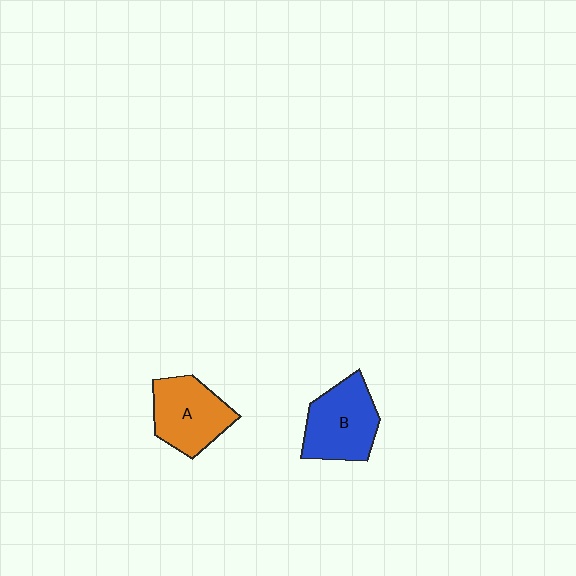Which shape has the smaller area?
Shape A (orange).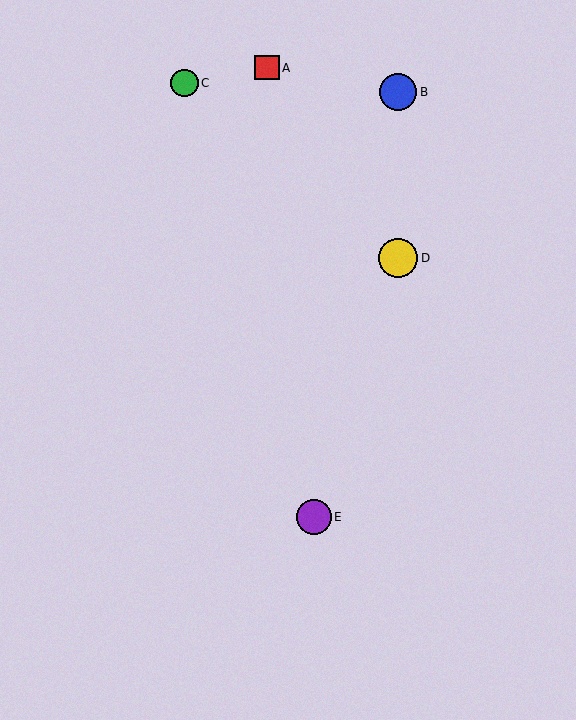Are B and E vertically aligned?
No, B is at x≈398 and E is at x≈314.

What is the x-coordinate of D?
Object D is at x≈398.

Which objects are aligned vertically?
Objects B, D are aligned vertically.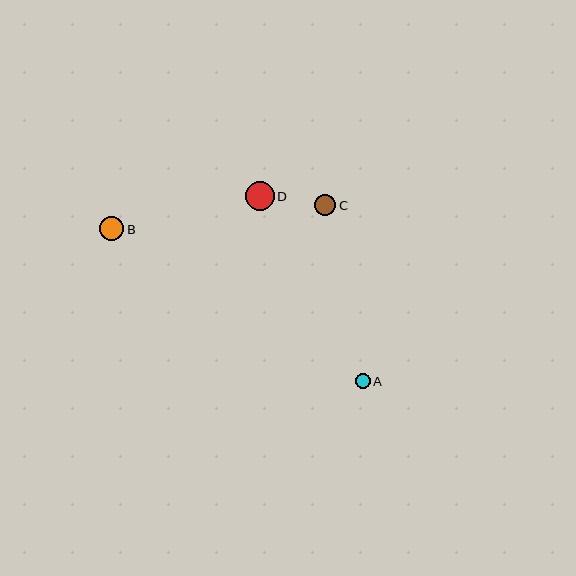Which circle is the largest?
Circle D is the largest with a size of approximately 29 pixels.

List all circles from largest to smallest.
From largest to smallest: D, B, C, A.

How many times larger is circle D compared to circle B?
Circle D is approximately 1.2 times the size of circle B.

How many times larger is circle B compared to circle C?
Circle B is approximately 1.1 times the size of circle C.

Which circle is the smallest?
Circle A is the smallest with a size of approximately 15 pixels.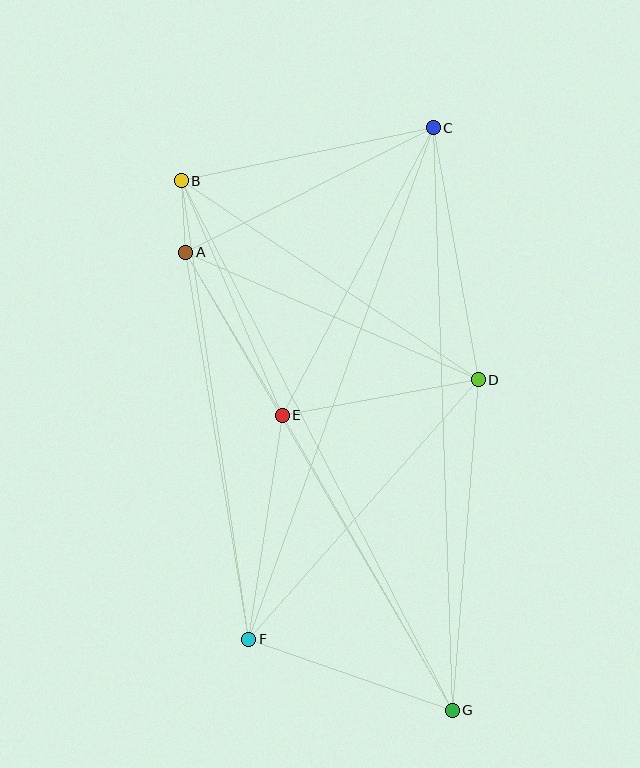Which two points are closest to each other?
Points A and B are closest to each other.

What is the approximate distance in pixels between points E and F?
The distance between E and F is approximately 227 pixels.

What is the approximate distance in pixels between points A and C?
The distance between A and C is approximately 277 pixels.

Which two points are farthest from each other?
Points B and G are farthest from each other.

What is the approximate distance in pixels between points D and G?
The distance between D and G is approximately 332 pixels.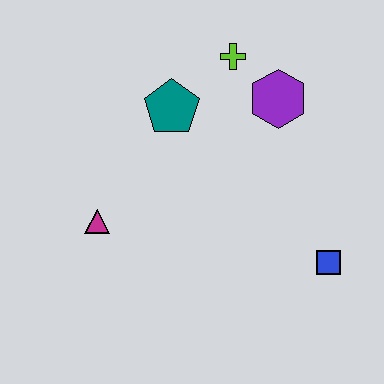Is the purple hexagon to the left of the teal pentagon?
No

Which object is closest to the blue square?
The purple hexagon is closest to the blue square.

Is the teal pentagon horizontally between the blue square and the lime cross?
No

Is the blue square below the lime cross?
Yes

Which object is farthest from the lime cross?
The blue square is farthest from the lime cross.